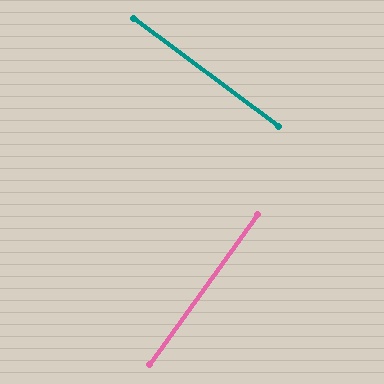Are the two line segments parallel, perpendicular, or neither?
Perpendicular — they meet at approximately 89°.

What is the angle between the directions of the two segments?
Approximately 89 degrees.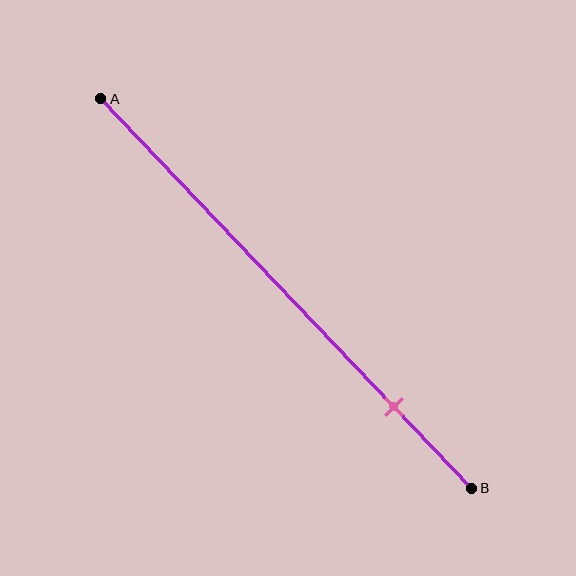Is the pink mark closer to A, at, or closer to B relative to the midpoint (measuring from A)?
The pink mark is closer to point B than the midpoint of segment AB.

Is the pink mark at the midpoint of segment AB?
No, the mark is at about 80% from A, not at the 50% midpoint.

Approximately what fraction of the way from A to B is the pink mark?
The pink mark is approximately 80% of the way from A to B.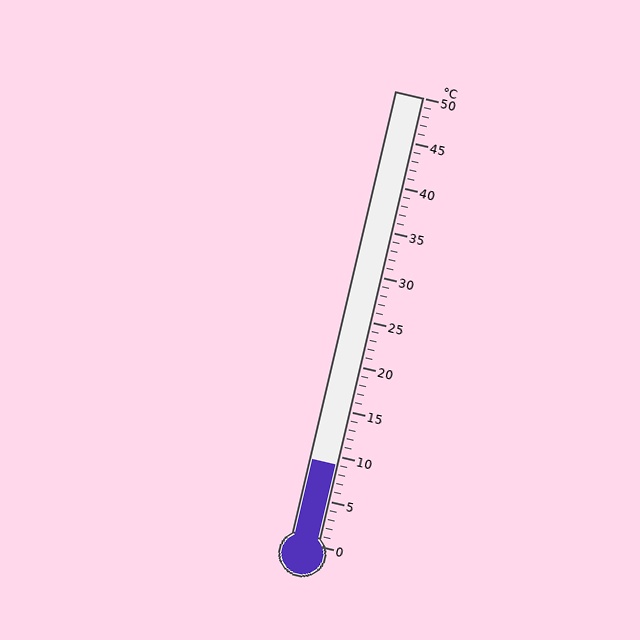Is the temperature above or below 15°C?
The temperature is below 15°C.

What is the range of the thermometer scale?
The thermometer scale ranges from 0°C to 50°C.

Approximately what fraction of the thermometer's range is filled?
The thermometer is filled to approximately 20% of its range.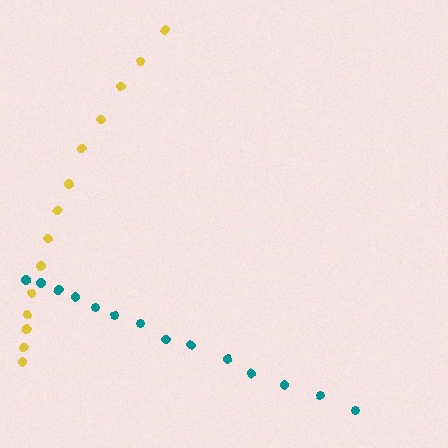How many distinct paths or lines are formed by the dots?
There are 2 distinct paths.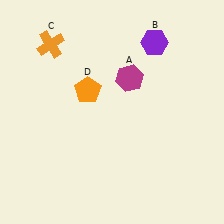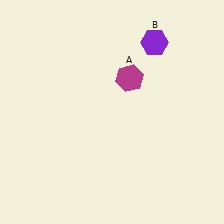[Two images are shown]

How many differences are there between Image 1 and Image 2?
There are 2 differences between the two images.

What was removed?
The orange pentagon (D), the orange cross (C) were removed in Image 2.